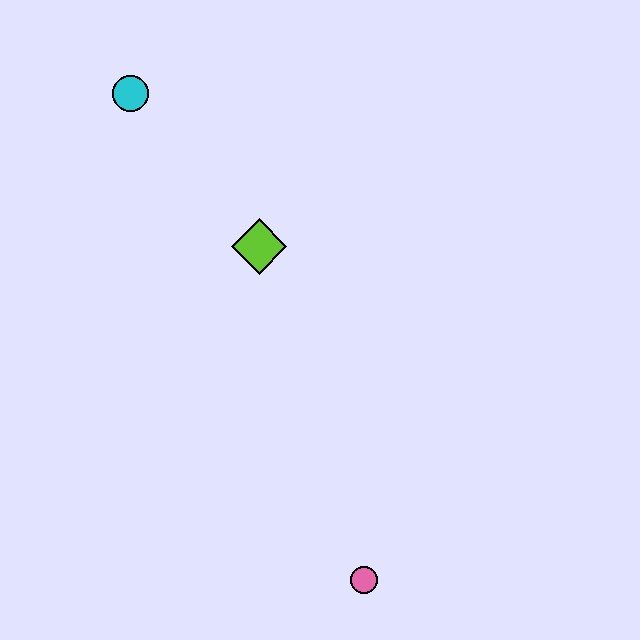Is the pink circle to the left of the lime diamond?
No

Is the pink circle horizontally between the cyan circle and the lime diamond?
No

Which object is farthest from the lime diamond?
The pink circle is farthest from the lime diamond.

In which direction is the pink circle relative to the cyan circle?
The pink circle is below the cyan circle.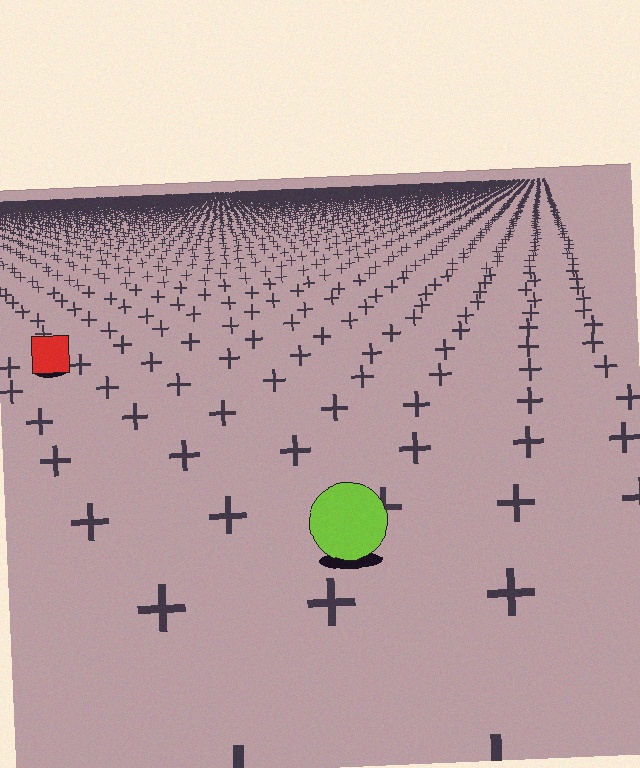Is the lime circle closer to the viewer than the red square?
Yes. The lime circle is closer — you can tell from the texture gradient: the ground texture is coarser near it.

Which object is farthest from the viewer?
The red square is farthest from the viewer. It appears smaller and the ground texture around it is denser.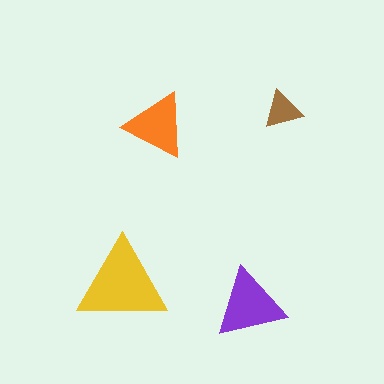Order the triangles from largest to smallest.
the yellow one, the purple one, the orange one, the brown one.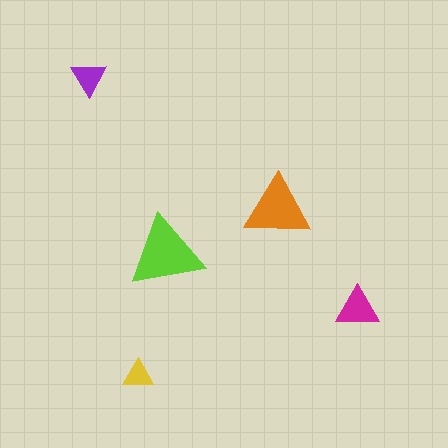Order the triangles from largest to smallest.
the lime one, the orange one, the magenta one, the purple one, the yellow one.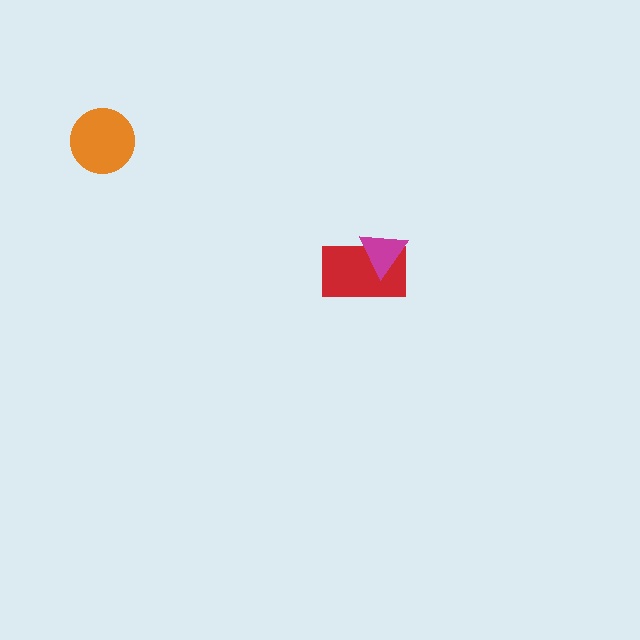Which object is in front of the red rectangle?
The magenta triangle is in front of the red rectangle.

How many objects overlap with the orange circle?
0 objects overlap with the orange circle.